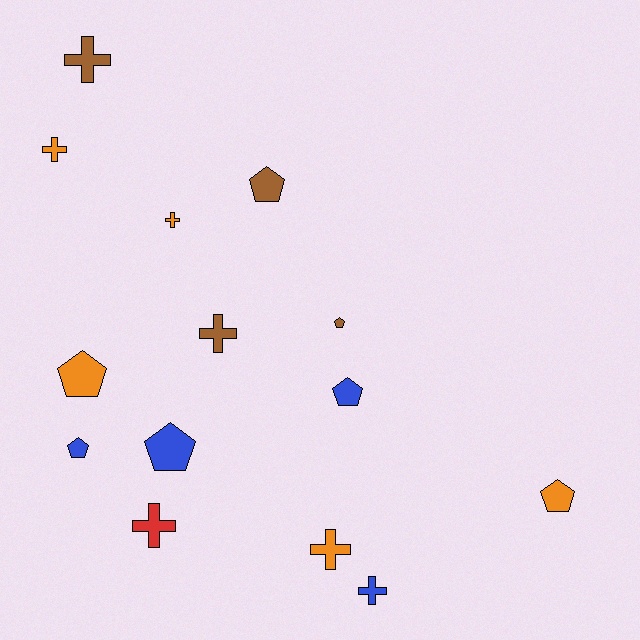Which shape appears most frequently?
Cross, with 7 objects.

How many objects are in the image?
There are 14 objects.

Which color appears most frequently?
Orange, with 5 objects.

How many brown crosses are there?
There are 2 brown crosses.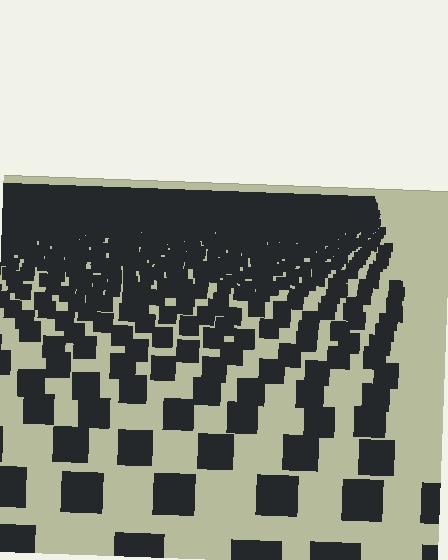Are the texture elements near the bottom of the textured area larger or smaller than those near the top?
Larger. Near the bottom, elements are closer to the viewer and appear at a bigger on-screen size.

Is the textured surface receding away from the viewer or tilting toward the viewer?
The surface is receding away from the viewer. Texture elements get smaller and denser toward the top.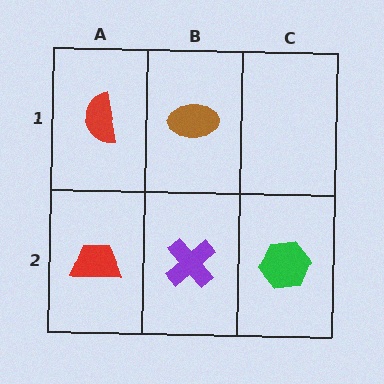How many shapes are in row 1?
2 shapes.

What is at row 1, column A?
A red semicircle.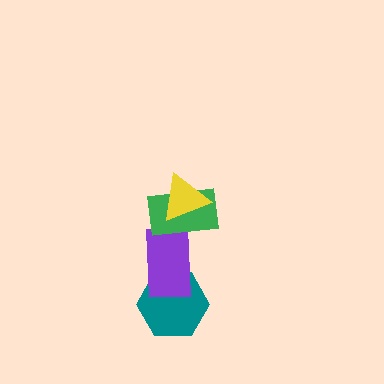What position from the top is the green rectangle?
The green rectangle is 2nd from the top.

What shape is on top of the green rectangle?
The yellow triangle is on top of the green rectangle.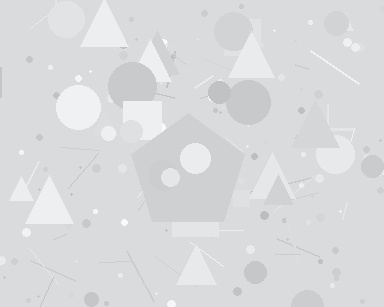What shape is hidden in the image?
A pentagon is hidden in the image.